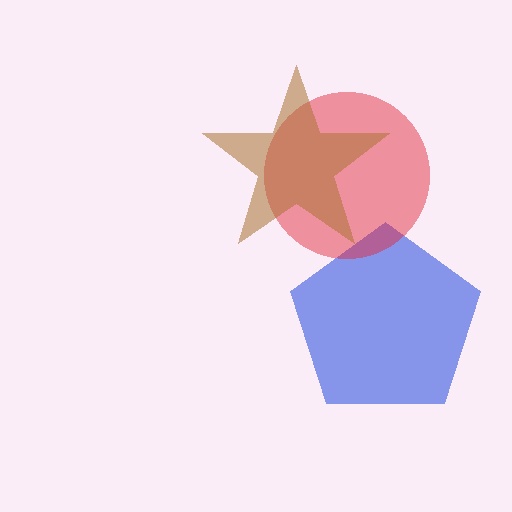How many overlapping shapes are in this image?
There are 3 overlapping shapes in the image.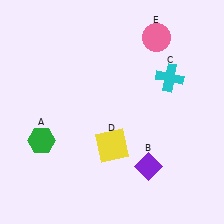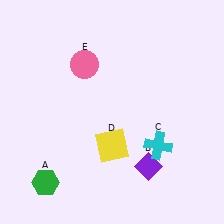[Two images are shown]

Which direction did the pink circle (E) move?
The pink circle (E) moved left.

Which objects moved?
The objects that moved are: the green hexagon (A), the cyan cross (C), the pink circle (E).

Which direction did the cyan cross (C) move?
The cyan cross (C) moved down.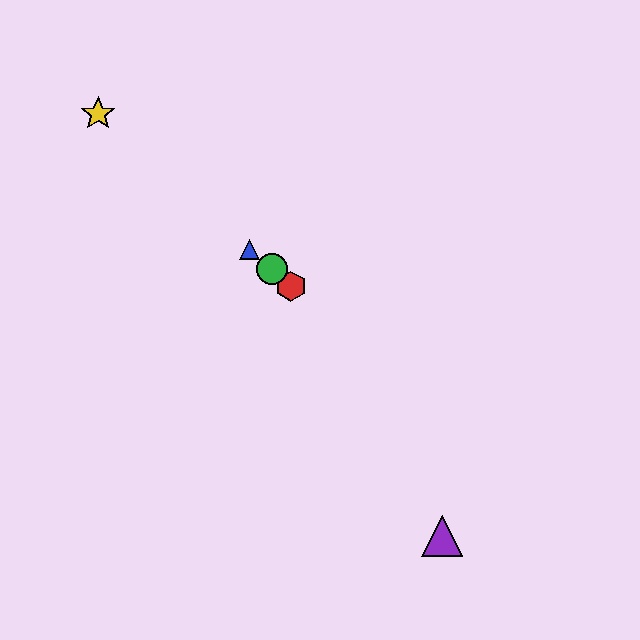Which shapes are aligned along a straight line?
The red hexagon, the blue triangle, the green circle, the yellow star are aligned along a straight line.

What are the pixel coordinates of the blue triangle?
The blue triangle is at (250, 250).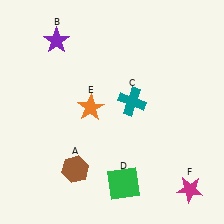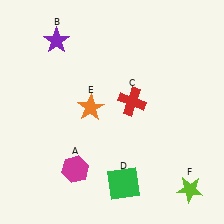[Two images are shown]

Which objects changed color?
A changed from brown to magenta. C changed from teal to red. F changed from magenta to lime.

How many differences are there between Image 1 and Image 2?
There are 3 differences between the two images.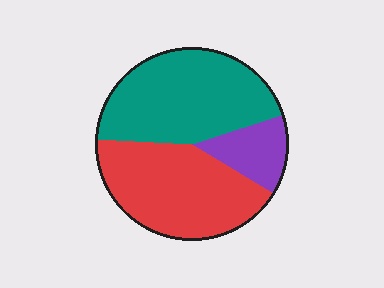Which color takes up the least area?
Purple, at roughly 15%.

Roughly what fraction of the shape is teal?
Teal takes up between a quarter and a half of the shape.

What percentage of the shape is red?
Red takes up about two fifths (2/5) of the shape.